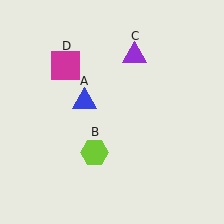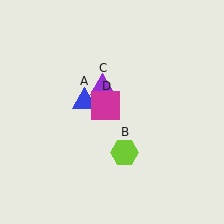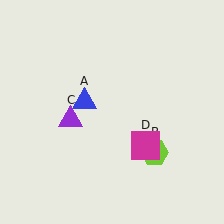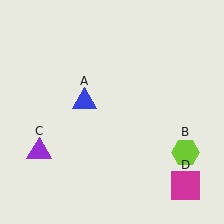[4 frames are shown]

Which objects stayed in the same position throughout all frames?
Blue triangle (object A) remained stationary.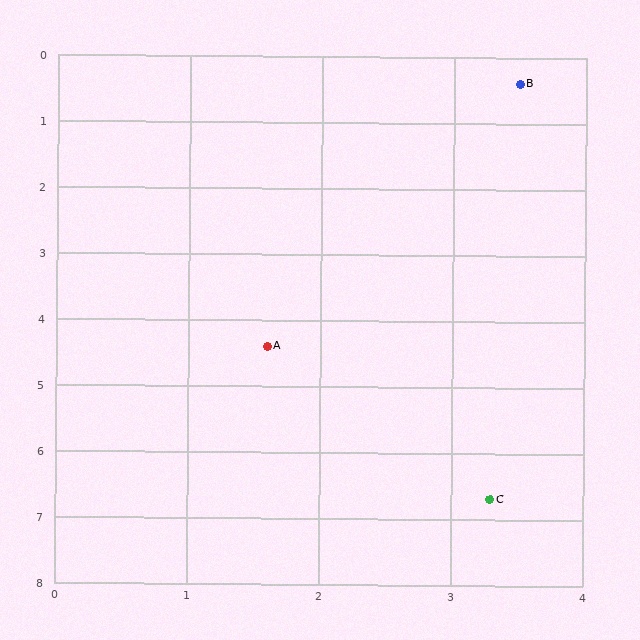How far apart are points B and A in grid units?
Points B and A are about 4.4 grid units apart.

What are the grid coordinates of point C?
Point C is at approximately (3.3, 6.7).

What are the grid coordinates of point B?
Point B is at approximately (3.5, 0.4).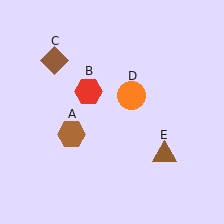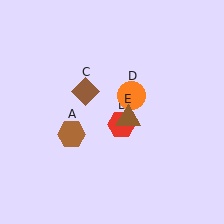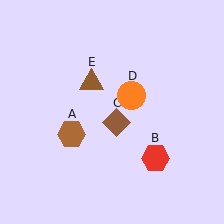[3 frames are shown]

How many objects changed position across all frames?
3 objects changed position: red hexagon (object B), brown diamond (object C), brown triangle (object E).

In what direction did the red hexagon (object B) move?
The red hexagon (object B) moved down and to the right.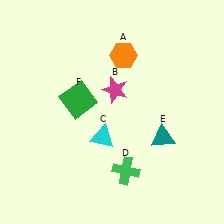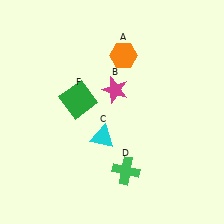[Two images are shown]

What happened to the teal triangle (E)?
The teal triangle (E) was removed in Image 2. It was in the bottom-right area of Image 1.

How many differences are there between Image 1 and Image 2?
There is 1 difference between the two images.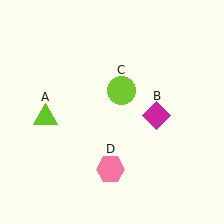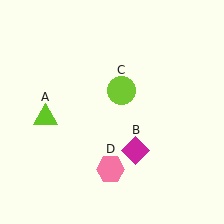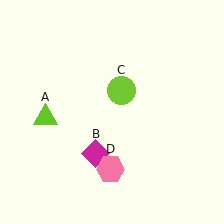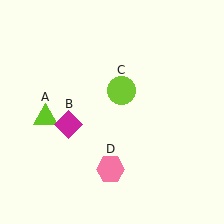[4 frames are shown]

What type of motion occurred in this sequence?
The magenta diamond (object B) rotated clockwise around the center of the scene.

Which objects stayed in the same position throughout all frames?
Lime triangle (object A) and lime circle (object C) and pink hexagon (object D) remained stationary.